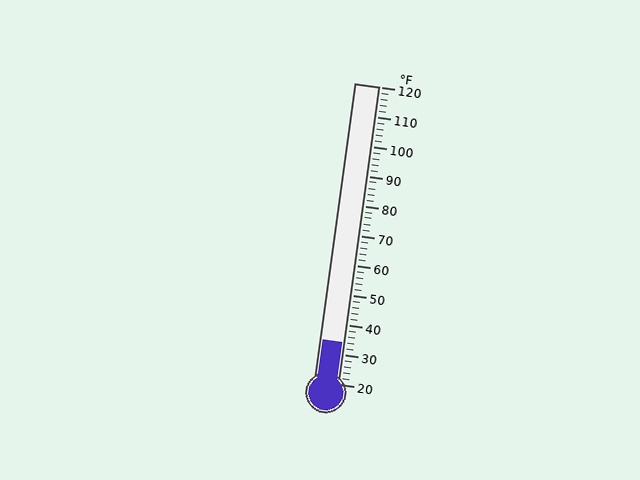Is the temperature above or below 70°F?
The temperature is below 70°F.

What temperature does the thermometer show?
The thermometer shows approximately 34°F.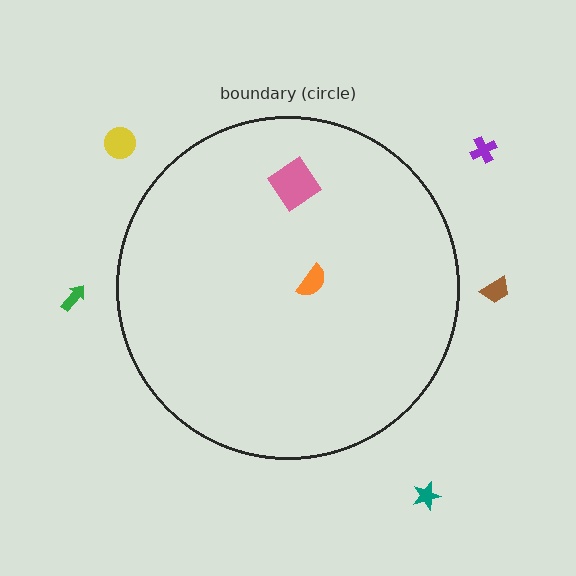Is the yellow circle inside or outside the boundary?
Outside.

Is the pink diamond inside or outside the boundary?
Inside.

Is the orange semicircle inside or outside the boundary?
Inside.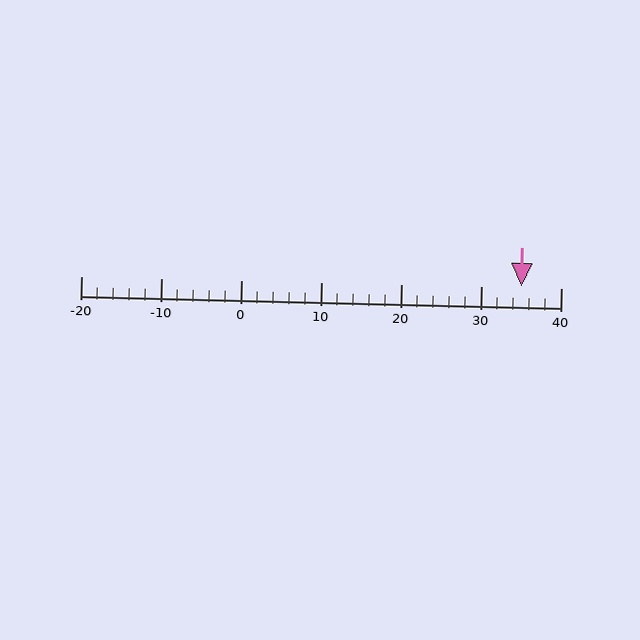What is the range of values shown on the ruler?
The ruler shows values from -20 to 40.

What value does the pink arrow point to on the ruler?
The pink arrow points to approximately 35.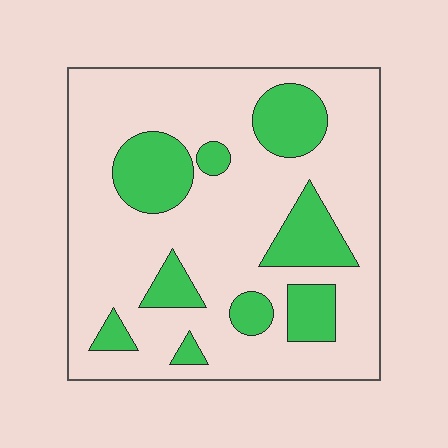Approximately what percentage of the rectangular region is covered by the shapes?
Approximately 25%.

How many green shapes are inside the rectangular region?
9.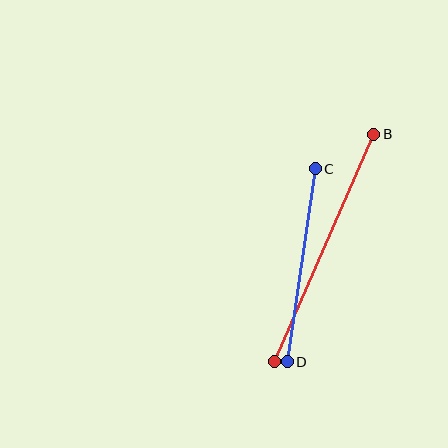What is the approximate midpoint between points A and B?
The midpoint is at approximately (324, 248) pixels.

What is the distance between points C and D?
The distance is approximately 195 pixels.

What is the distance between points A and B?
The distance is approximately 248 pixels.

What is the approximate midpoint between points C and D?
The midpoint is at approximately (301, 265) pixels.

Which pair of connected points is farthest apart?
Points A and B are farthest apart.